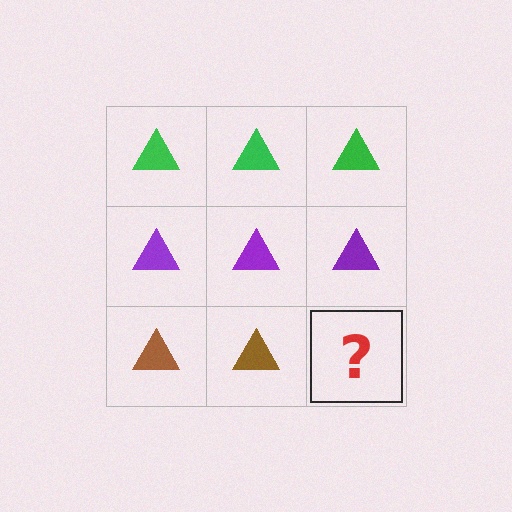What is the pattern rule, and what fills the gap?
The rule is that each row has a consistent color. The gap should be filled with a brown triangle.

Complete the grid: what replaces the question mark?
The question mark should be replaced with a brown triangle.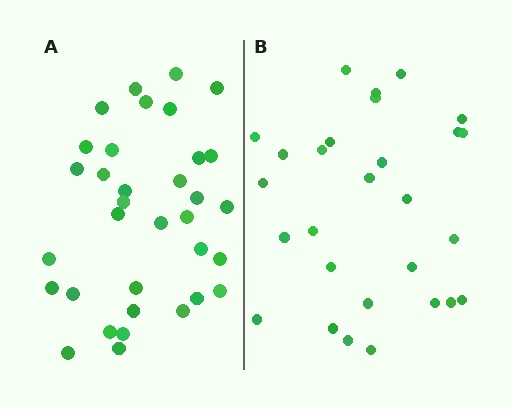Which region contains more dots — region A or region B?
Region A (the left region) has more dots.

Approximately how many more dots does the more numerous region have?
Region A has about 6 more dots than region B.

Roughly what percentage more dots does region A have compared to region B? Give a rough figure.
About 20% more.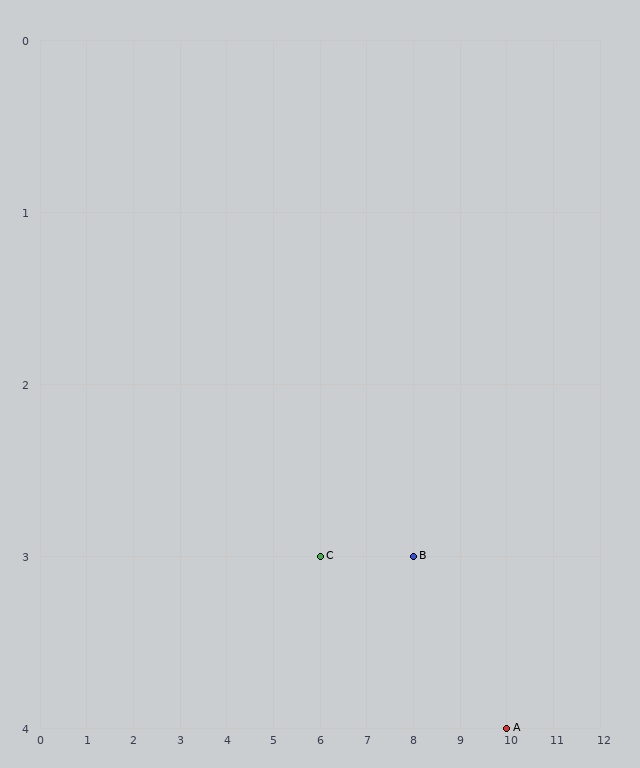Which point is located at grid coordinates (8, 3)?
Point B is at (8, 3).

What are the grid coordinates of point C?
Point C is at grid coordinates (6, 3).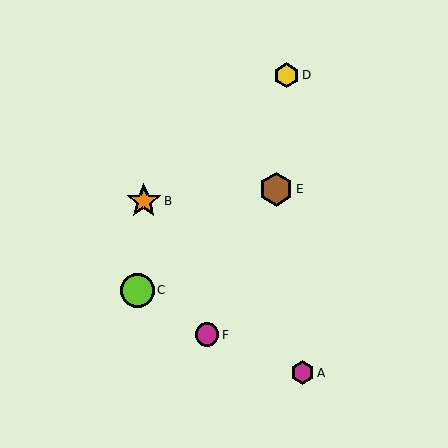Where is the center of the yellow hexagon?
The center of the yellow hexagon is at (286, 75).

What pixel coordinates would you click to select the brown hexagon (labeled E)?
Click at (276, 189) to select the brown hexagon E.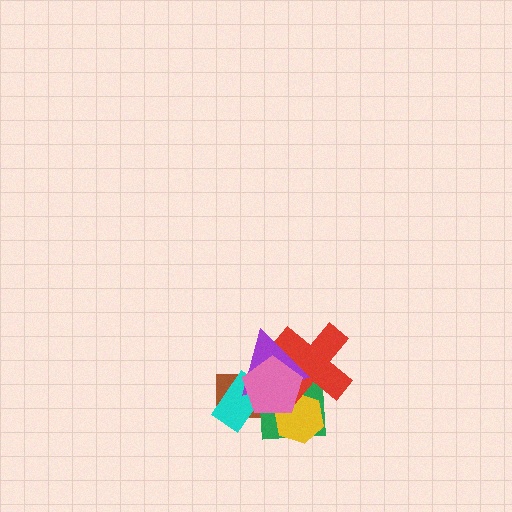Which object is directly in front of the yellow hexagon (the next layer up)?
The red cross is directly in front of the yellow hexagon.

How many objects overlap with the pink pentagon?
6 objects overlap with the pink pentagon.